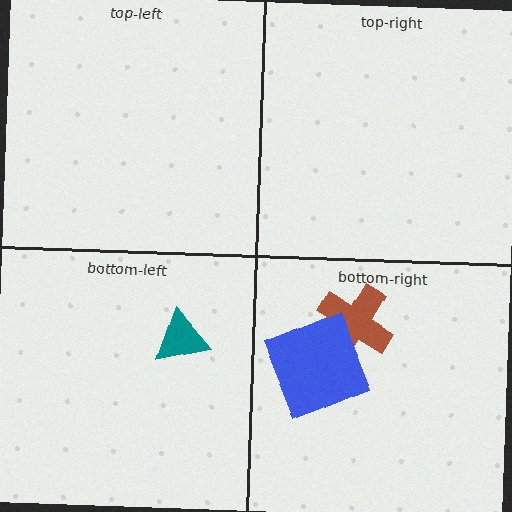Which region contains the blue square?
The bottom-right region.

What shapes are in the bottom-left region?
The teal triangle.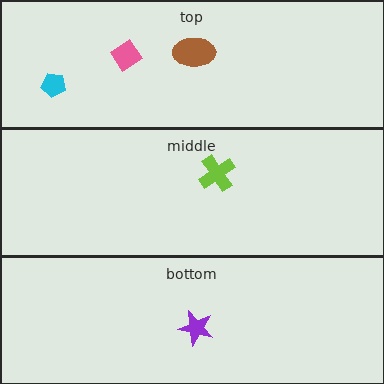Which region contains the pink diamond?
The top region.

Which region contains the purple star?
The bottom region.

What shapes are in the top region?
The pink diamond, the brown ellipse, the cyan pentagon.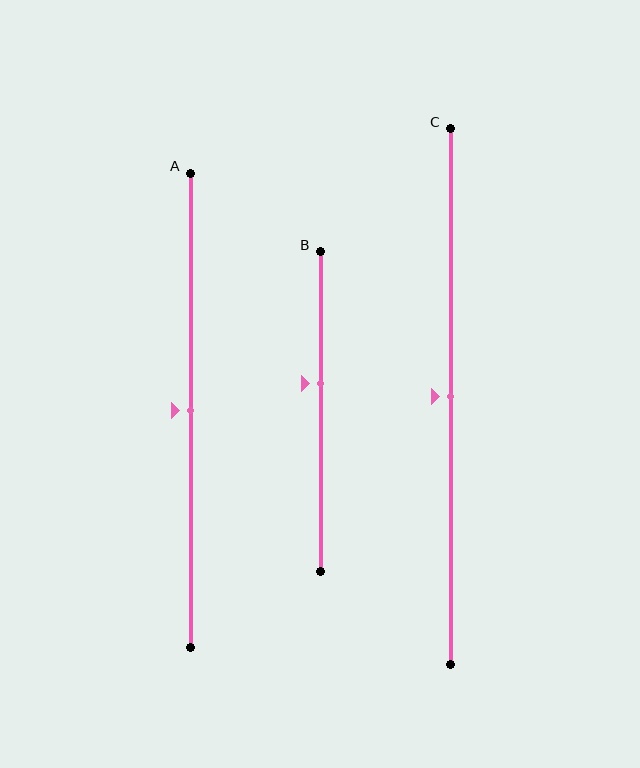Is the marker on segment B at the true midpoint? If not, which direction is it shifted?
No, the marker on segment B is shifted upward by about 9% of the segment length.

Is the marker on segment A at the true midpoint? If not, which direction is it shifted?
Yes, the marker on segment A is at the true midpoint.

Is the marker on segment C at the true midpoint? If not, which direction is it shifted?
Yes, the marker on segment C is at the true midpoint.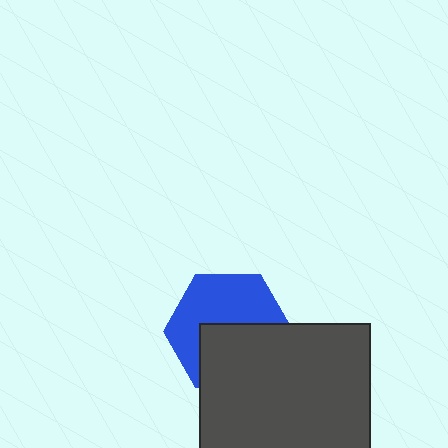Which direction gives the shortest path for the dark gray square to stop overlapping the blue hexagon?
Moving down gives the shortest separation.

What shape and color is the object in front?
The object in front is a dark gray square.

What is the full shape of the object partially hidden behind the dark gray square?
The partially hidden object is a blue hexagon.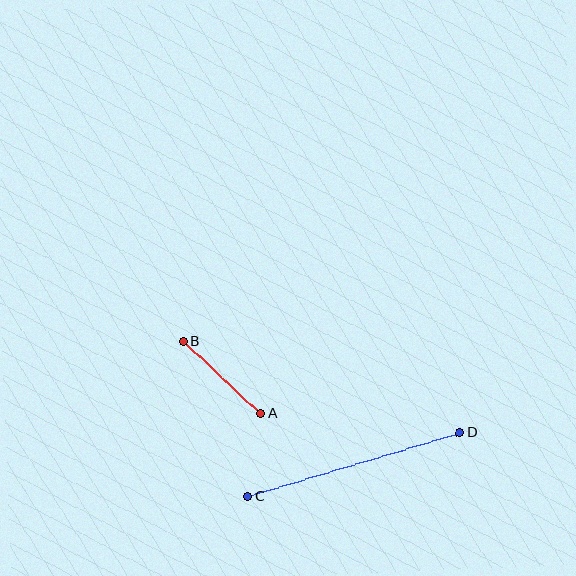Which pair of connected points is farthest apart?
Points C and D are farthest apart.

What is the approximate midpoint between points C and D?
The midpoint is at approximately (354, 465) pixels.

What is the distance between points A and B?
The distance is approximately 106 pixels.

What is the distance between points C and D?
The distance is approximately 221 pixels.